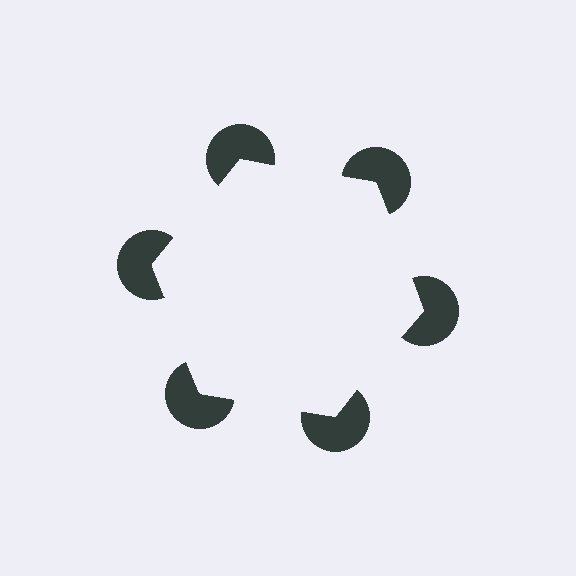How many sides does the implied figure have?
6 sides.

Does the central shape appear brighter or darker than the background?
It typically appears slightly brighter than the background, even though no actual brightness change is drawn.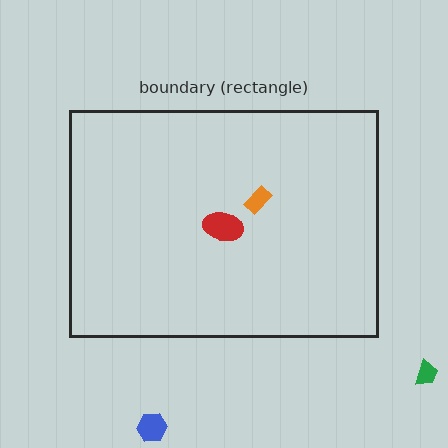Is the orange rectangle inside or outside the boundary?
Inside.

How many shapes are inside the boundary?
2 inside, 2 outside.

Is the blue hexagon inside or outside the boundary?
Outside.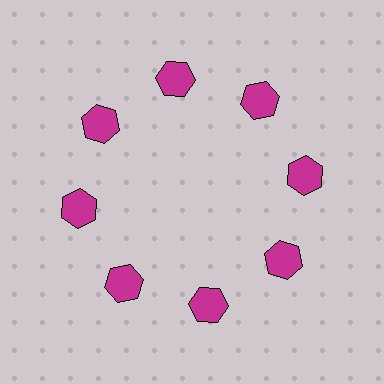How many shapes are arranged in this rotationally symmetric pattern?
There are 8 shapes, arranged in 8 groups of 1.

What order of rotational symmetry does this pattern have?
This pattern has 8-fold rotational symmetry.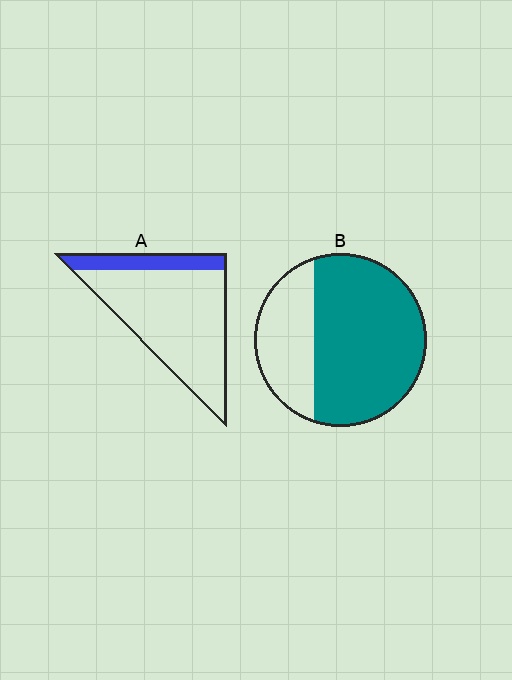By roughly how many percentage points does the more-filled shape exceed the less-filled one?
By roughly 50 percentage points (B over A).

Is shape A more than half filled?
No.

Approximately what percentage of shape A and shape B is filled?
A is approximately 20% and B is approximately 70%.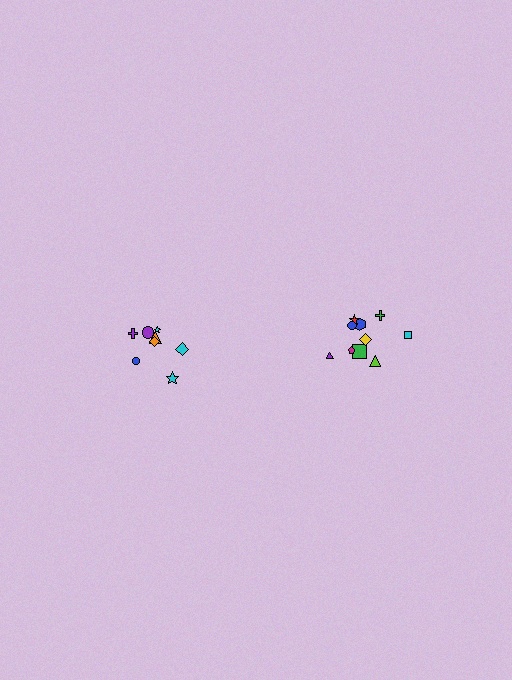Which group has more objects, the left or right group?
The right group.